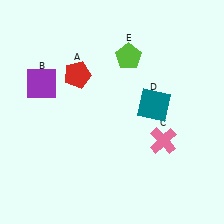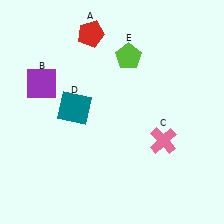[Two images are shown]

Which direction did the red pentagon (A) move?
The red pentagon (A) moved up.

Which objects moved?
The objects that moved are: the red pentagon (A), the teal square (D).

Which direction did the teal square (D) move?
The teal square (D) moved left.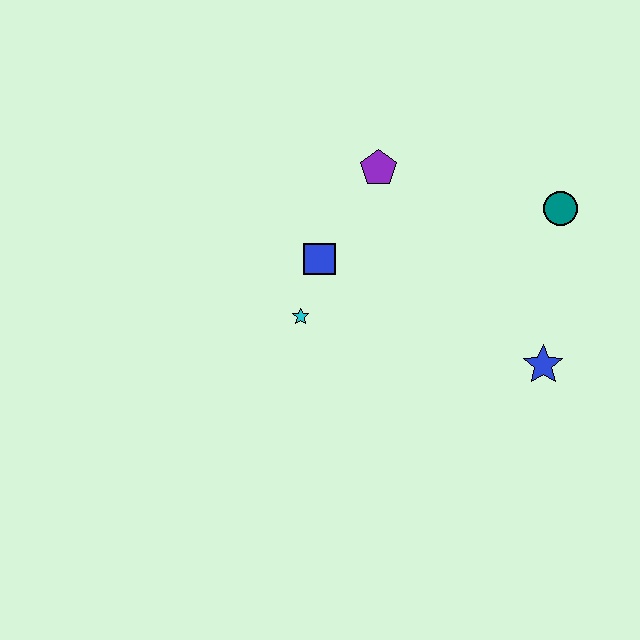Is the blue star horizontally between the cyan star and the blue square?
No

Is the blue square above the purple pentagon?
No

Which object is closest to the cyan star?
The blue square is closest to the cyan star.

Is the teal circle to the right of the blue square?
Yes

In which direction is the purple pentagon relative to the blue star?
The purple pentagon is above the blue star.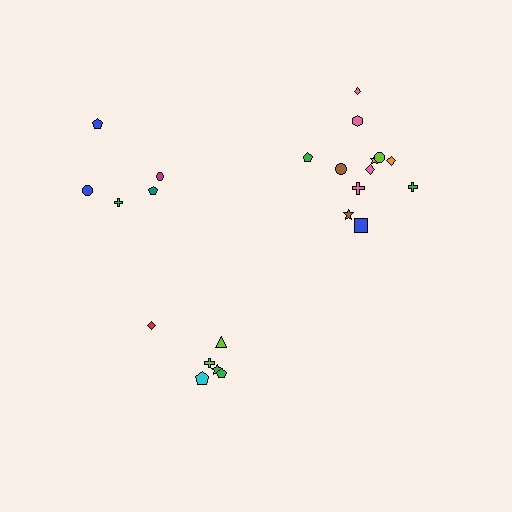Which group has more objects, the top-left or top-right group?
The top-right group.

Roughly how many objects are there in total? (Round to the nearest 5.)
Roughly 25 objects in total.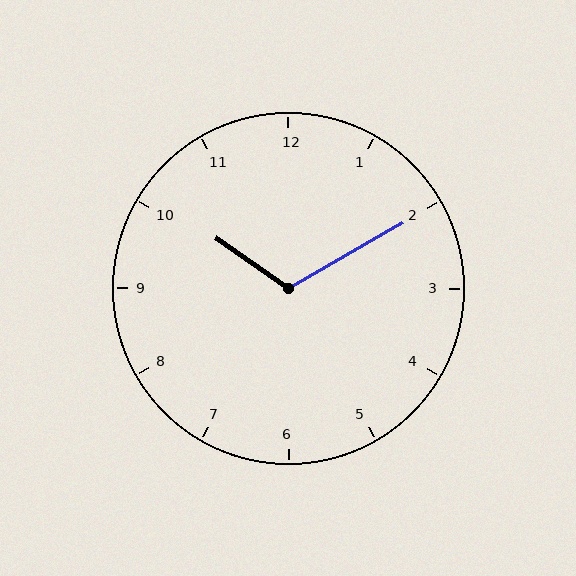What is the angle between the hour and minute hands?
Approximately 115 degrees.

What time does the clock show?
10:10.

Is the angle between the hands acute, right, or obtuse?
It is obtuse.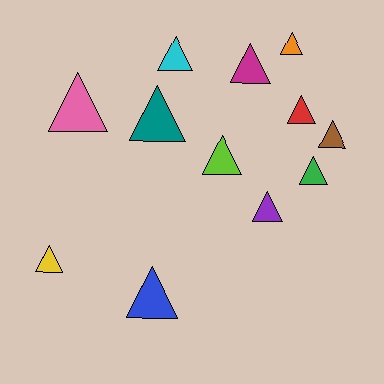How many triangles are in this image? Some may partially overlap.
There are 12 triangles.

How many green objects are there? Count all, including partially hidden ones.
There is 1 green object.